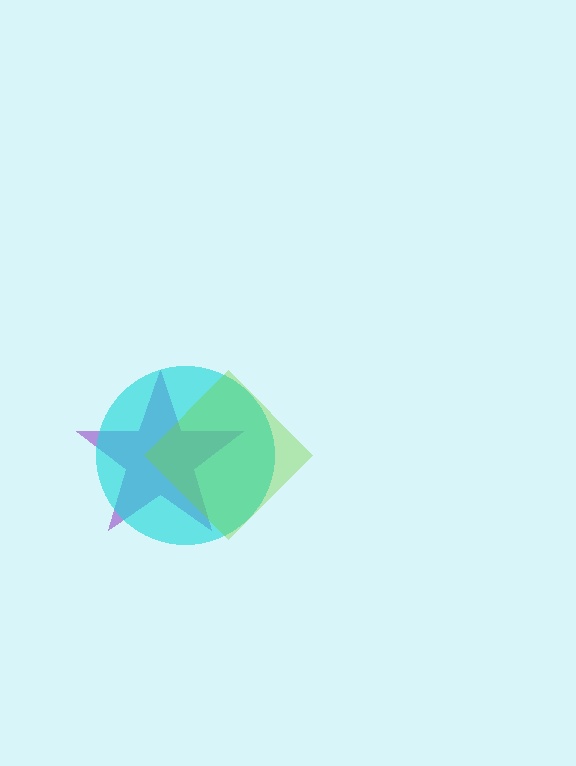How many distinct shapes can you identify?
There are 3 distinct shapes: a purple star, a cyan circle, a lime diamond.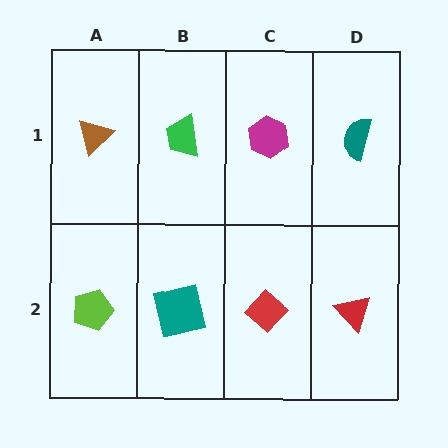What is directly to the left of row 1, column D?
A magenta hexagon.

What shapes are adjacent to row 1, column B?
A teal square (row 2, column B), a brown triangle (row 1, column A), a magenta hexagon (row 1, column C).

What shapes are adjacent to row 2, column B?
A green trapezoid (row 1, column B), a lime pentagon (row 2, column A), a red diamond (row 2, column C).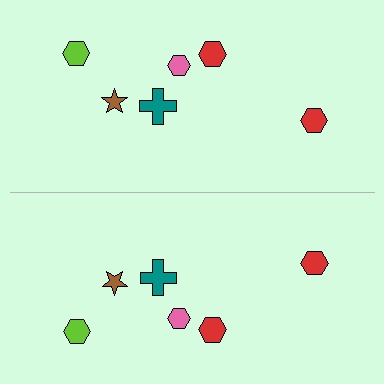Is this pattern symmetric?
Yes, this pattern has bilateral (reflection) symmetry.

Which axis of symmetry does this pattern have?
The pattern has a horizontal axis of symmetry running through the center of the image.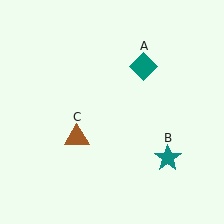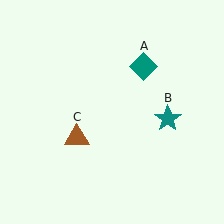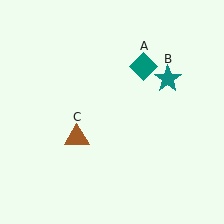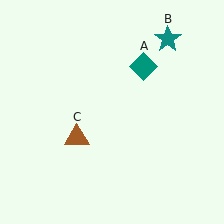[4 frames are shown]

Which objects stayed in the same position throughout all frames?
Teal diamond (object A) and brown triangle (object C) remained stationary.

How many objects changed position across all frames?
1 object changed position: teal star (object B).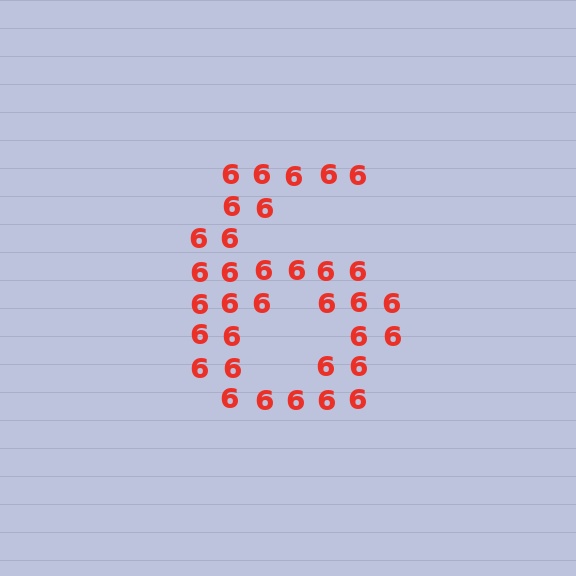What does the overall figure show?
The overall figure shows the digit 6.